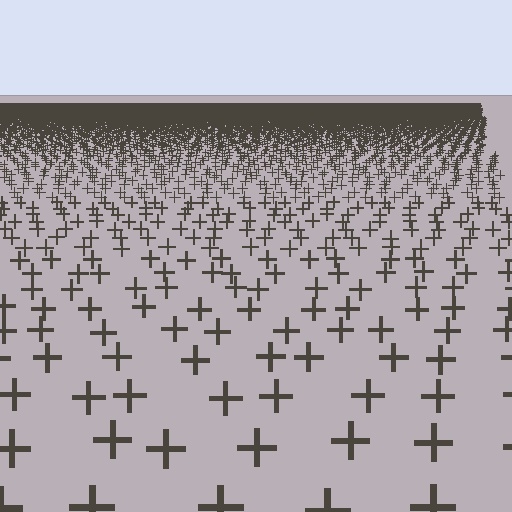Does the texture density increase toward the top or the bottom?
Density increases toward the top.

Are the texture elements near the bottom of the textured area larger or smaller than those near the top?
Larger. Near the bottom, elements are closer to the viewer and appear at a bigger on-screen size.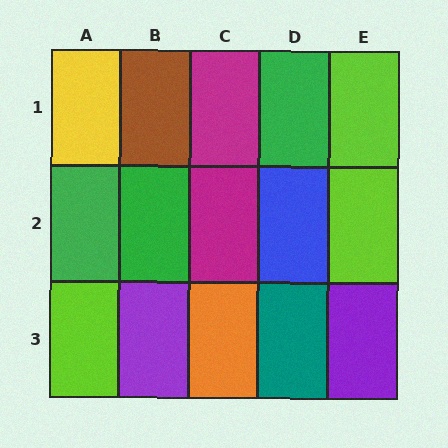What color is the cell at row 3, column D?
Teal.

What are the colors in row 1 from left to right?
Yellow, brown, magenta, green, lime.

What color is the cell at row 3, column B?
Purple.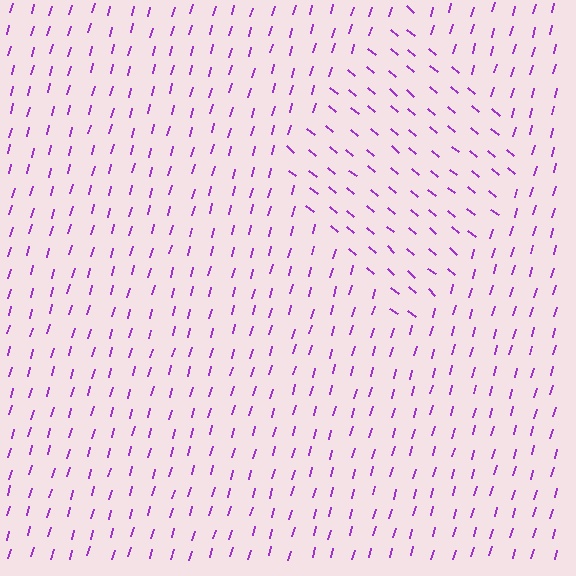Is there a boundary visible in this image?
Yes, there is a texture boundary formed by a change in line orientation.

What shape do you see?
I see a diamond.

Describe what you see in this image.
The image is filled with small purple line segments. A diamond region in the image has lines oriented differently from the surrounding lines, creating a visible texture boundary.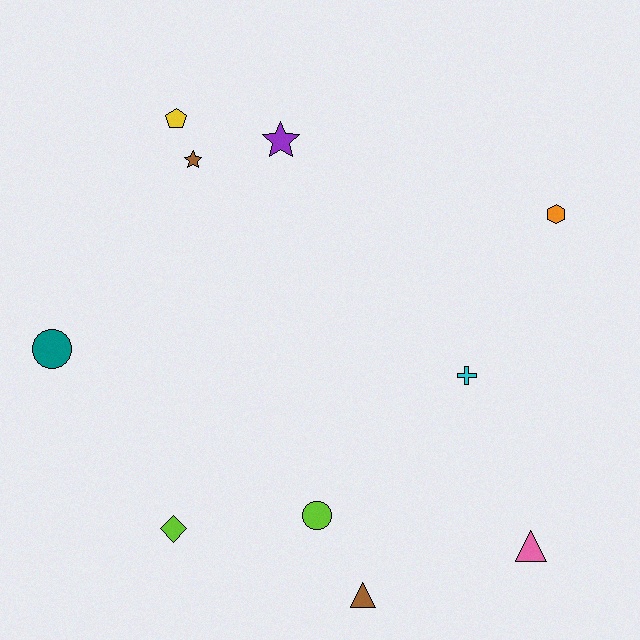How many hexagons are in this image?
There is 1 hexagon.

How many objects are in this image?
There are 10 objects.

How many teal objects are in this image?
There is 1 teal object.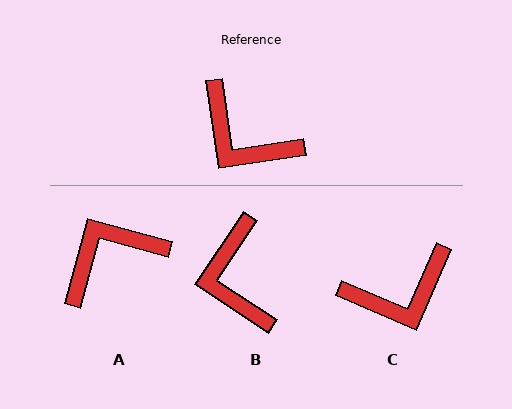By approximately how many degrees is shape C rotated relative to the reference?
Approximately 58 degrees counter-clockwise.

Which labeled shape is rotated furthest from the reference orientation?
A, about 113 degrees away.